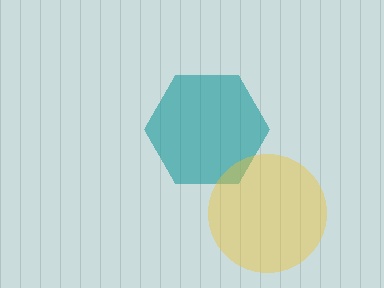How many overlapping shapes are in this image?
There are 2 overlapping shapes in the image.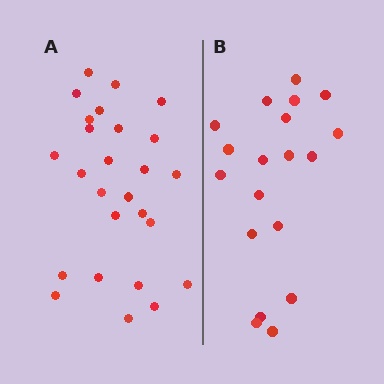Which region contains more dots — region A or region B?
Region A (the left region) has more dots.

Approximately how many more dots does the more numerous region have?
Region A has roughly 8 or so more dots than region B.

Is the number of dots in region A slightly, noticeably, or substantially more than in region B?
Region A has noticeably more, but not dramatically so. The ratio is roughly 1.4 to 1.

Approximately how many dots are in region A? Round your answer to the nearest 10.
About 30 dots. (The exact count is 26, which rounds to 30.)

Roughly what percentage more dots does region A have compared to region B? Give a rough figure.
About 35% more.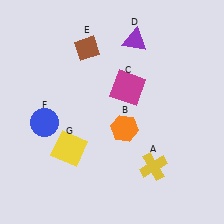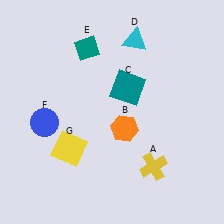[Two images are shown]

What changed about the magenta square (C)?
In Image 1, C is magenta. In Image 2, it changed to teal.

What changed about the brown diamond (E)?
In Image 1, E is brown. In Image 2, it changed to teal.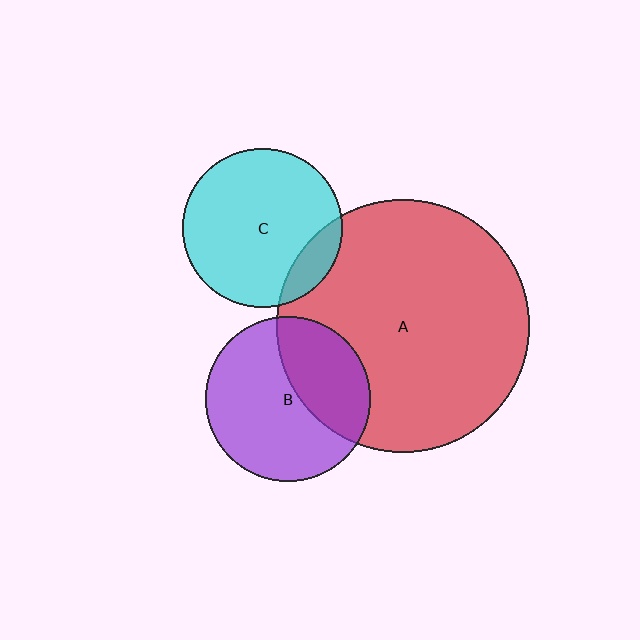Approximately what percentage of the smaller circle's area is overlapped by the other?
Approximately 35%.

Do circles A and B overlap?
Yes.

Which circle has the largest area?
Circle A (red).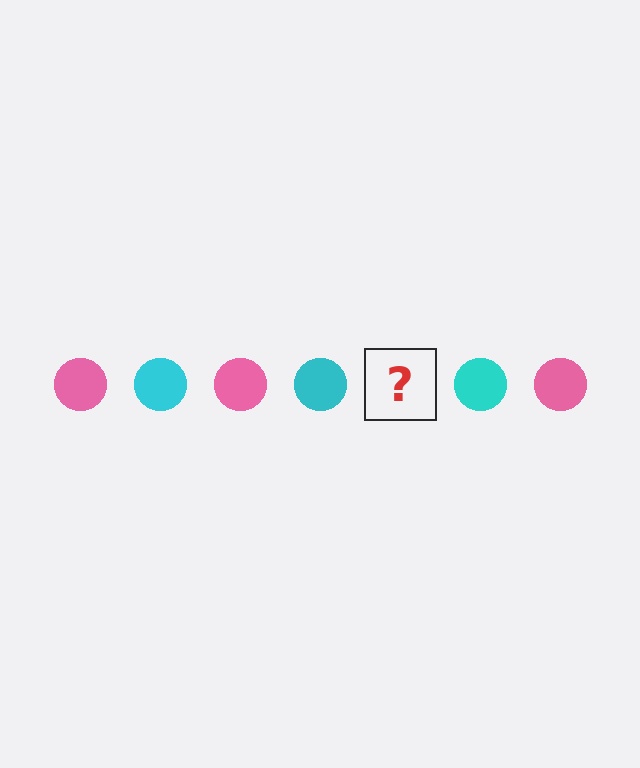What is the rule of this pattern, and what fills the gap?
The rule is that the pattern cycles through pink, cyan circles. The gap should be filled with a pink circle.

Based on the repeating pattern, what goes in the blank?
The blank should be a pink circle.